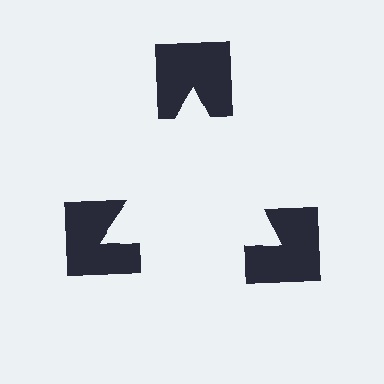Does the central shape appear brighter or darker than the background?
It typically appears slightly brighter than the background, even though no actual brightness change is drawn.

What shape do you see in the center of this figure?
An illusory triangle — its edges are inferred from the aligned wedge cuts in the notched squares, not physically drawn.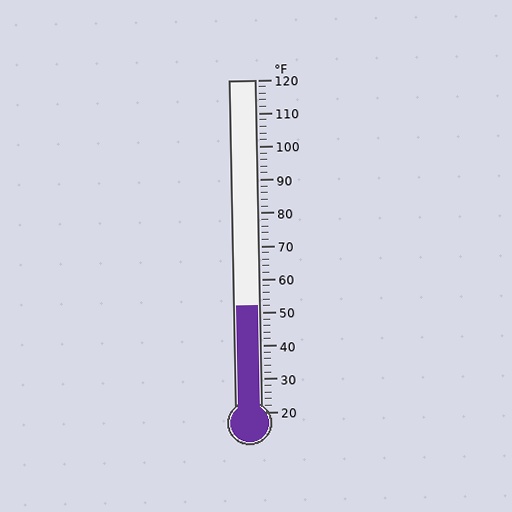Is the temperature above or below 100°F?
The temperature is below 100°F.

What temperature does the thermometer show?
The thermometer shows approximately 52°F.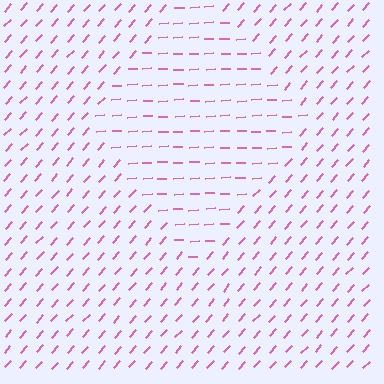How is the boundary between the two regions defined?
The boundary is defined purely by a change in line orientation (approximately 45 degrees difference). All lines are the same color and thickness.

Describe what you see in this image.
The image is filled with small pink line segments. A diamond region in the image has lines oriented differently from the surrounding lines, creating a visible texture boundary.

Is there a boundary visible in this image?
Yes, there is a texture boundary formed by a change in line orientation.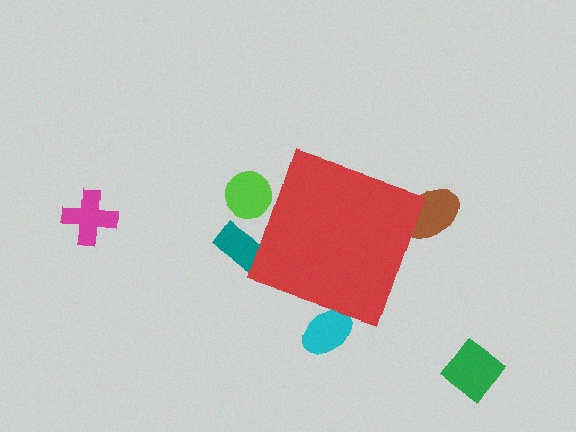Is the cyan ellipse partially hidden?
Yes, the cyan ellipse is partially hidden behind the red diamond.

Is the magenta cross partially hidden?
No, the magenta cross is fully visible.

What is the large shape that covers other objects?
A red diamond.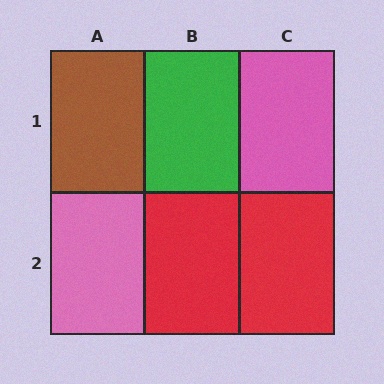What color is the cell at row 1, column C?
Pink.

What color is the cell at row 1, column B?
Green.